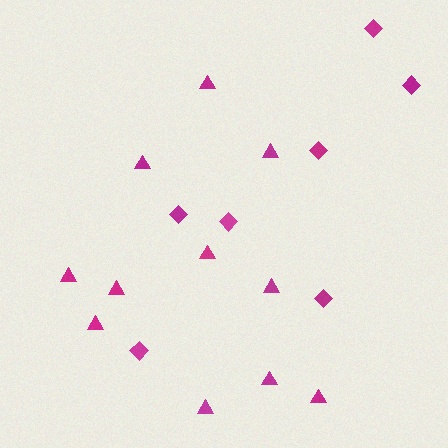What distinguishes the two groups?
There are 2 groups: one group of diamonds (7) and one group of triangles (11).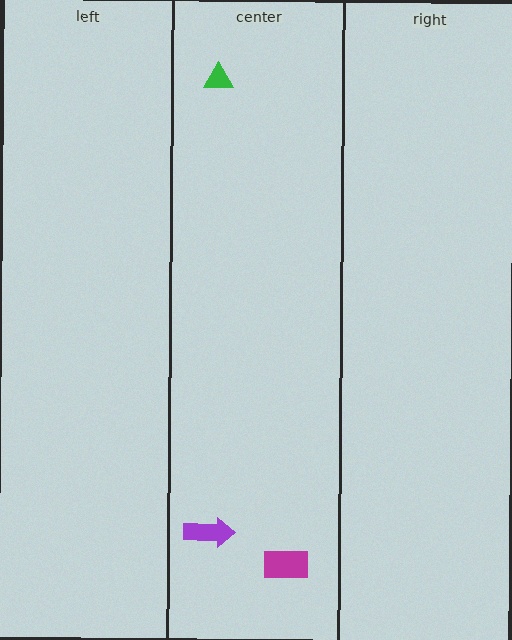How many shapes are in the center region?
3.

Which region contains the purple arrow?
The center region.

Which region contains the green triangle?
The center region.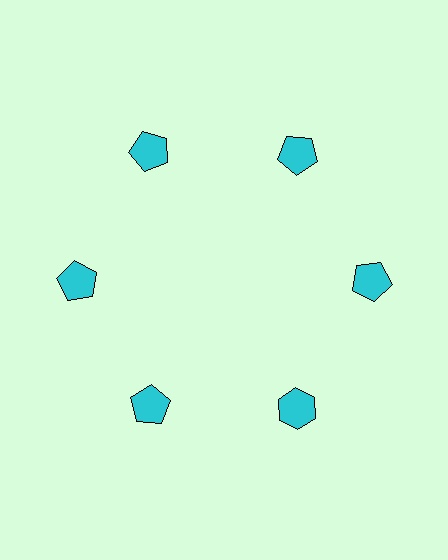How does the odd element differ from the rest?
It has a different shape: hexagon instead of pentagon.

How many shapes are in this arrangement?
There are 6 shapes arranged in a ring pattern.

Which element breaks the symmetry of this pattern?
The cyan hexagon at roughly the 5 o'clock position breaks the symmetry. All other shapes are cyan pentagons.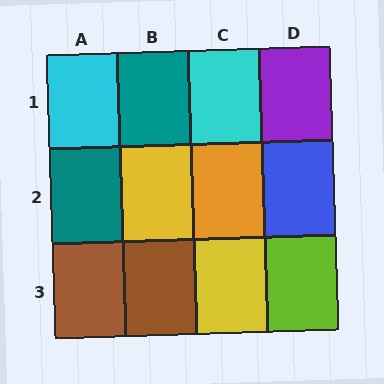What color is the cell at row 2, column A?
Teal.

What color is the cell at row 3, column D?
Lime.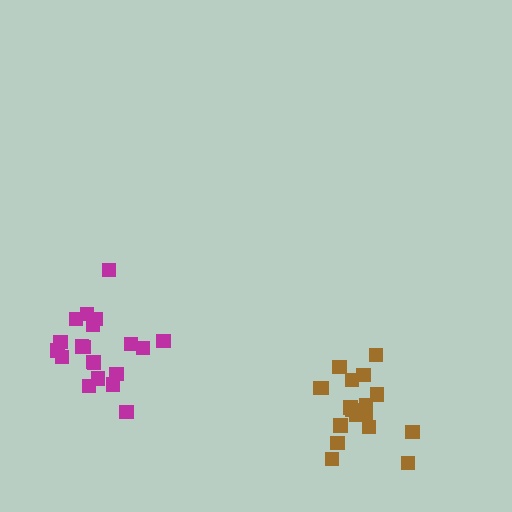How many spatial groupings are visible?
There are 2 spatial groupings.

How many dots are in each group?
Group 1: 18 dots, Group 2: 20 dots (38 total).